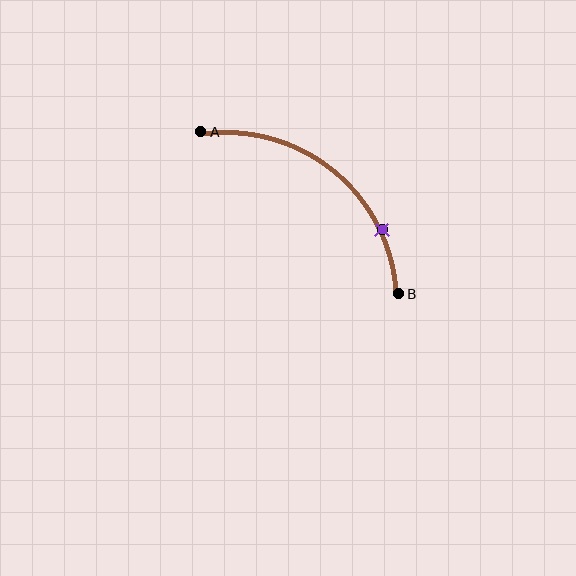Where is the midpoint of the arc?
The arc midpoint is the point on the curve farthest from the straight line joining A and B. It sits above and to the right of that line.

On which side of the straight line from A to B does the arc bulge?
The arc bulges above and to the right of the straight line connecting A and B.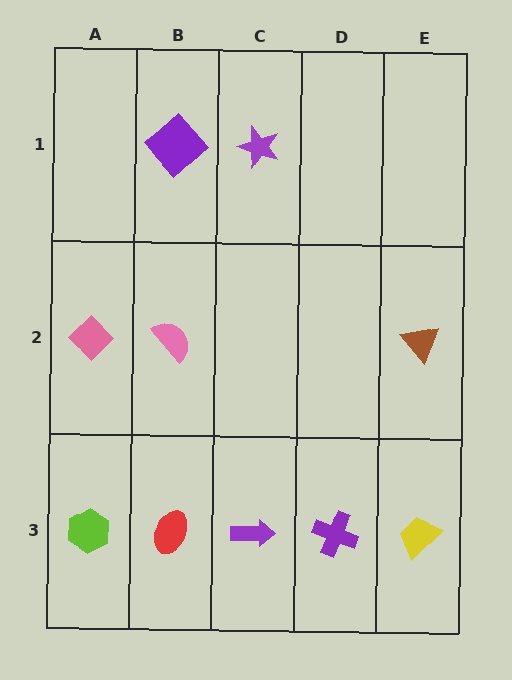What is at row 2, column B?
A pink semicircle.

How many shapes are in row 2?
3 shapes.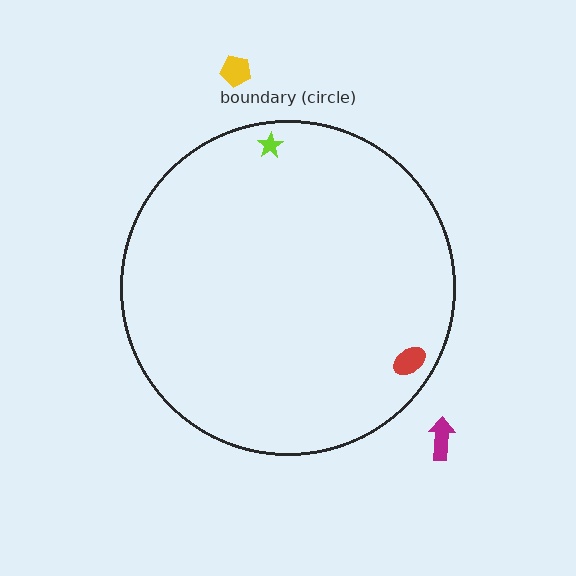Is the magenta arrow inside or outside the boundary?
Outside.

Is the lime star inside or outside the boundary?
Inside.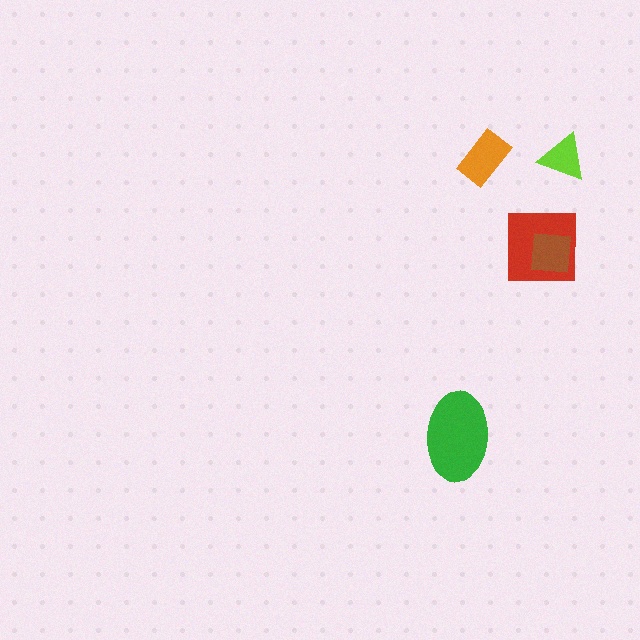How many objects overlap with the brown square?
1 object overlaps with the brown square.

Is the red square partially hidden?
Yes, it is partially covered by another shape.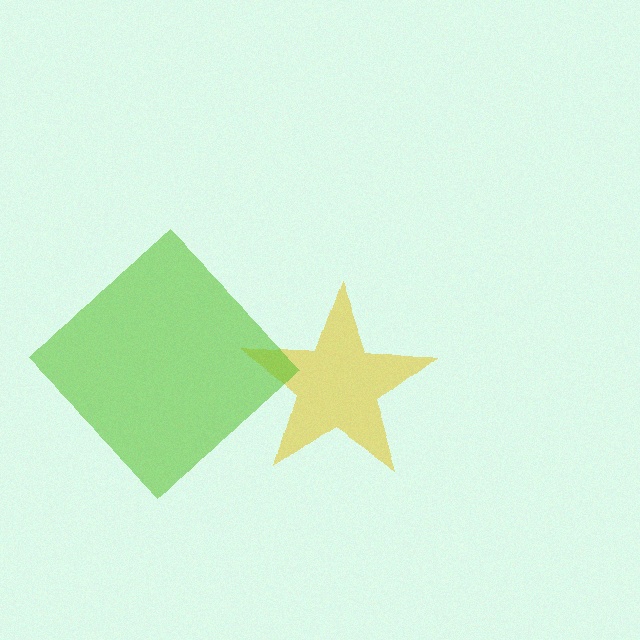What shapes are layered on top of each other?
The layered shapes are: a yellow star, a lime diamond.